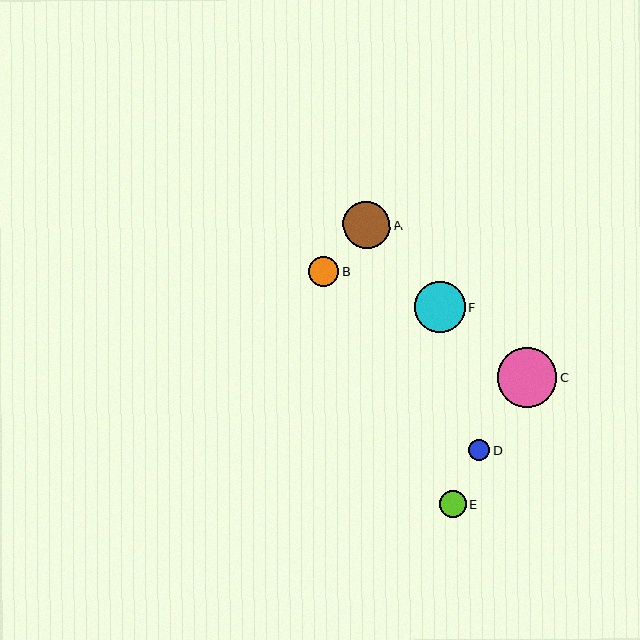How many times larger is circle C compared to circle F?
Circle C is approximately 1.2 times the size of circle F.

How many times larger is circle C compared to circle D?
Circle C is approximately 2.8 times the size of circle D.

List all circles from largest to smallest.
From largest to smallest: C, F, A, B, E, D.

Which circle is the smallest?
Circle D is the smallest with a size of approximately 21 pixels.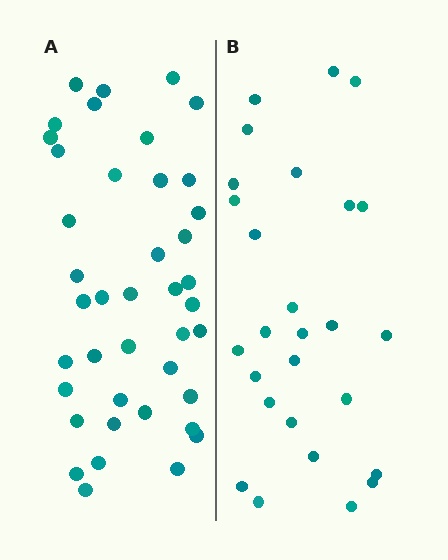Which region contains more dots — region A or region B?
Region A (the left region) has more dots.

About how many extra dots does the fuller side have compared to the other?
Region A has approximately 15 more dots than region B.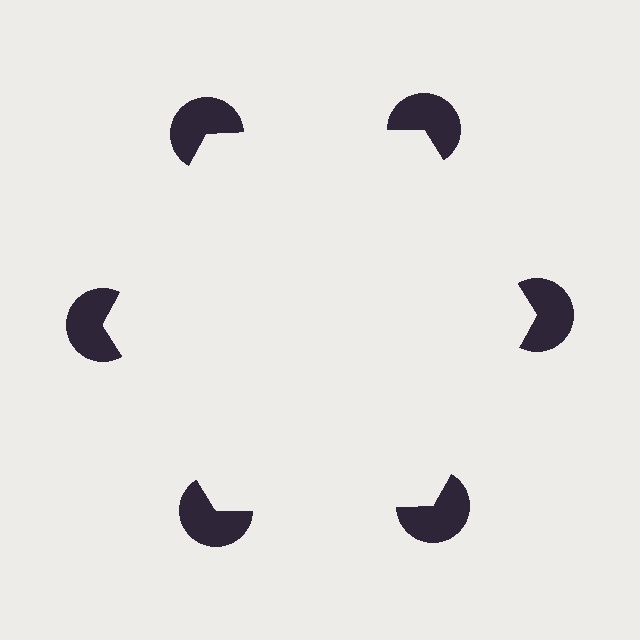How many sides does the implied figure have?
6 sides.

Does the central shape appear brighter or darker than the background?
It typically appears slightly brighter than the background, even though no actual brightness change is drawn.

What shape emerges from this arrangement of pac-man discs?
An illusory hexagon — its edges are inferred from the aligned wedge cuts in the pac-man discs, not physically drawn.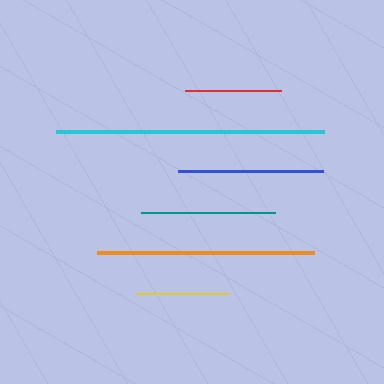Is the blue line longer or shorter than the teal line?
The blue line is longer than the teal line.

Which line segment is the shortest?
The yellow line is the shortest at approximately 93 pixels.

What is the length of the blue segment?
The blue segment is approximately 145 pixels long.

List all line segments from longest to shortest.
From longest to shortest: cyan, orange, blue, teal, red, yellow.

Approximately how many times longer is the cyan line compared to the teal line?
The cyan line is approximately 2.0 times the length of the teal line.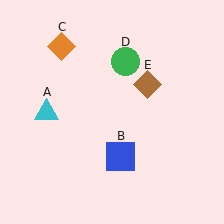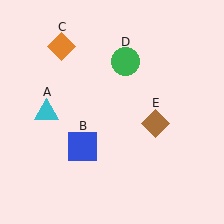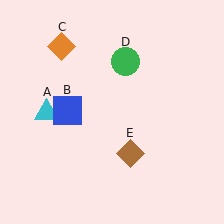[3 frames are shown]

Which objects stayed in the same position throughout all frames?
Cyan triangle (object A) and orange diamond (object C) and green circle (object D) remained stationary.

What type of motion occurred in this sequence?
The blue square (object B), brown diamond (object E) rotated clockwise around the center of the scene.